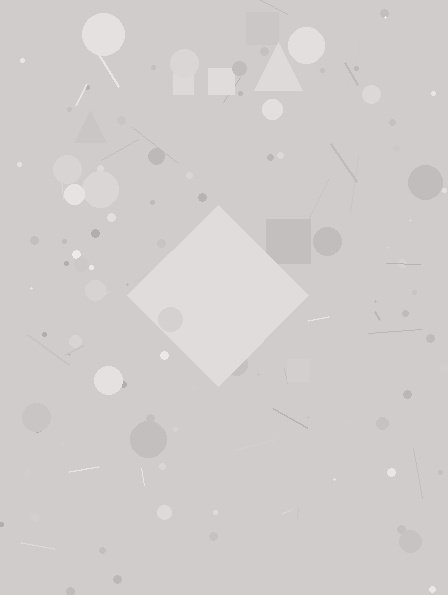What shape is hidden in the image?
A diamond is hidden in the image.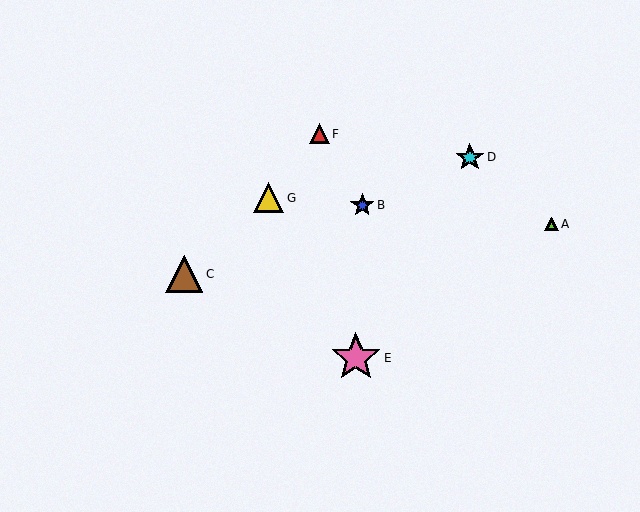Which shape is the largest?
The pink star (labeled E) is the largest.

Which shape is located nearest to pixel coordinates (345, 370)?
The pink star (labeled E) at (356, 358) is nearest to that location.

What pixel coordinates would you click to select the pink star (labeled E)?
Click at (356, 358) to select the pink star E.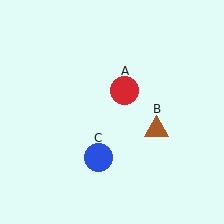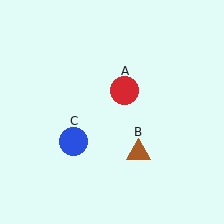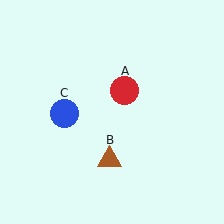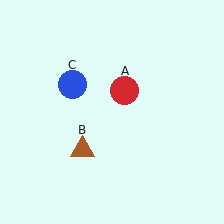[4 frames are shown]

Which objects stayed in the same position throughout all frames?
Red circle (object A) remained stationary.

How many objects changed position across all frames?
2 objects changed position: brown triangle (object B), blue circle (object C).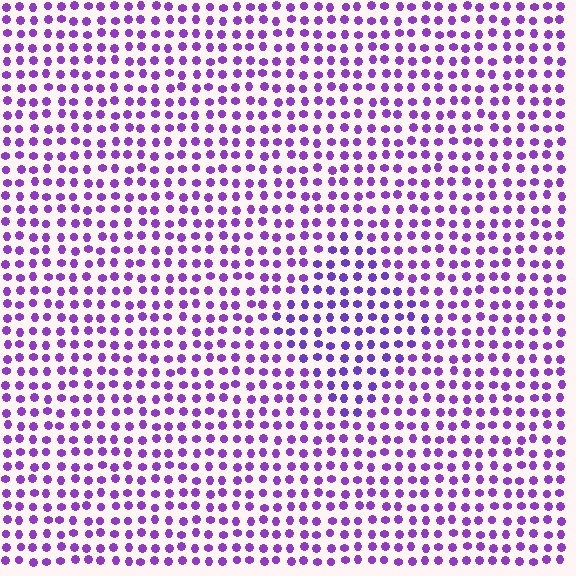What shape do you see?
I see a diamond.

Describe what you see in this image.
The image is filled with small purple elements in a uniform arrangement. A diamond-shaped region is visible where the elements are tinted to a slightly different hue, forming a subtle color boundary.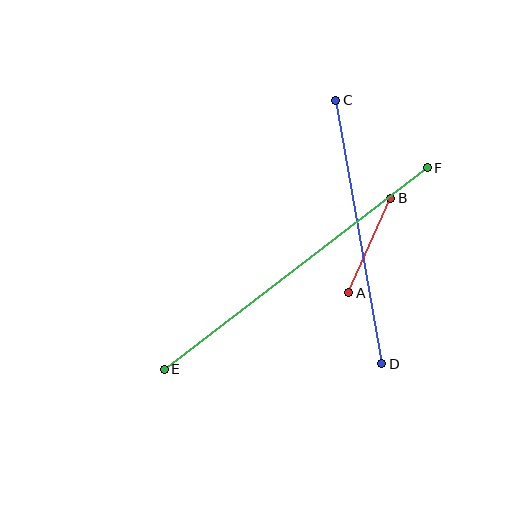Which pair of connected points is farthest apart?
Points E and F are farthest apart.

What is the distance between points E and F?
The distance is approximately 331 pixels.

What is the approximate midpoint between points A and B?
The midpoint is at approximately (370, 245) pixels.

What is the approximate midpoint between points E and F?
The midpoint is at approximately (296, 269) pixels.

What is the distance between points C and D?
The distance is approximately 267 pixels.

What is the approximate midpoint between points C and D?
The midpoint is at approximately (359, 232) pixels.